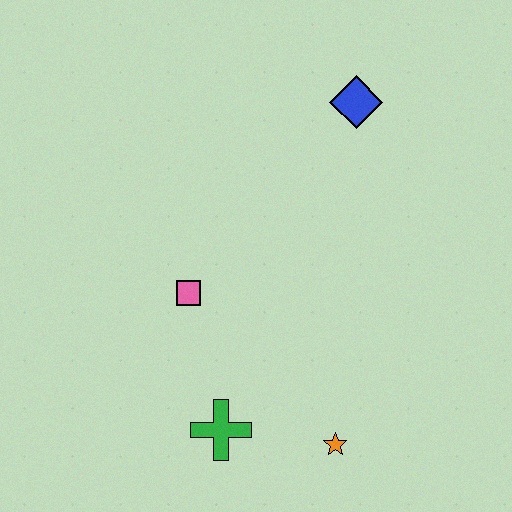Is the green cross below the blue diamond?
Yes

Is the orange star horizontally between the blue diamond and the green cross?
Yes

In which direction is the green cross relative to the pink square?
The green cross is below the pink square.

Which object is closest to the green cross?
The orange star is closest to the green cross.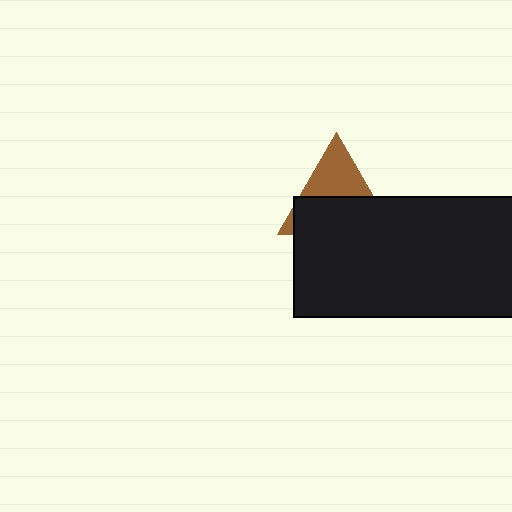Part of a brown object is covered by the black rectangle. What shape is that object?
It is a triangle.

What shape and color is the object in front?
The object in front is a black rectangle.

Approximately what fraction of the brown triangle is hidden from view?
Roughly 58% of the brown triangle is hidden behind the black rectangle.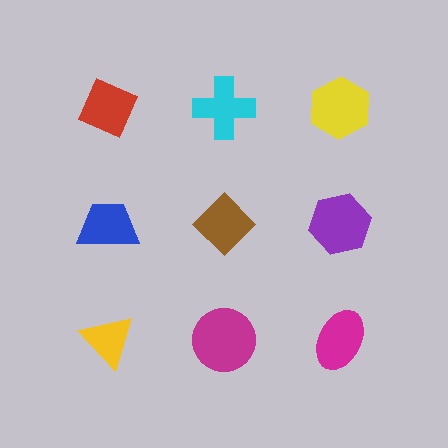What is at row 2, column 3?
A purple hexagon.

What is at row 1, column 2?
A cyan cross.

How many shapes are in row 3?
3 shapes.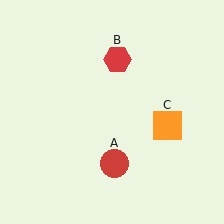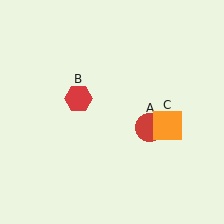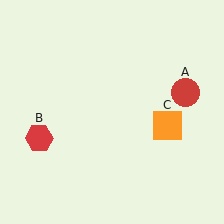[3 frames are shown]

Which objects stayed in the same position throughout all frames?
Orange square (object C) remained stationary.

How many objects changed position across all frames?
2 objects changed position: red circle (object A), red hexagon (object B).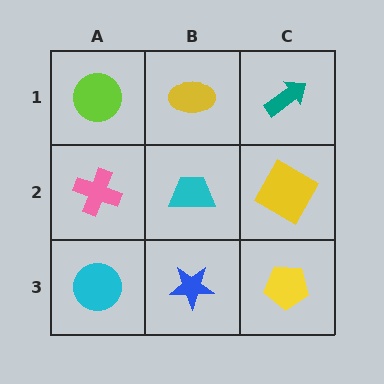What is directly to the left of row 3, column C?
A blue star.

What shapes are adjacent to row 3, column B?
A cyan trapezoid (row 2, column B), a cyan circle (row 3, column A), a yellow pentagon (row 3, column C).